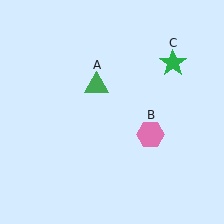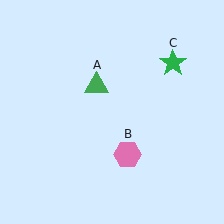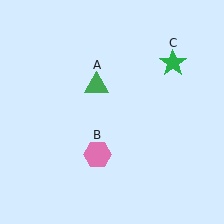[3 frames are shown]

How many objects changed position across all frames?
1 object changed position: pink hexagon (object B).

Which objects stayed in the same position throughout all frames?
Green triangle (object A) and green star (object C) remained stationary.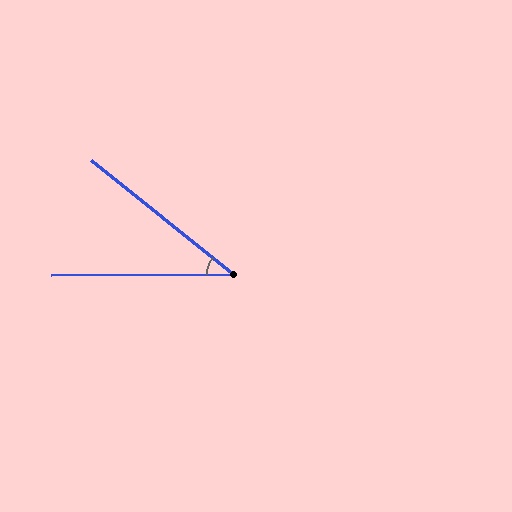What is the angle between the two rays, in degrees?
Approximately 39 degrees.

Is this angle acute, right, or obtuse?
It is acute.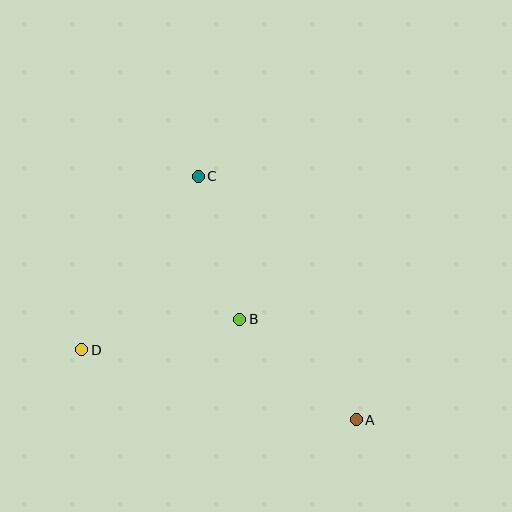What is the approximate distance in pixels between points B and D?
The distance between B and D is approximately 161 pixels.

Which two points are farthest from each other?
Points A and C are farthest from each other.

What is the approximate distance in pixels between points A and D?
The distance between A and D is approximately 283 pixels.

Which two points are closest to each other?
Points B and C are closest to each other.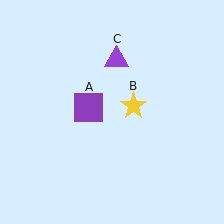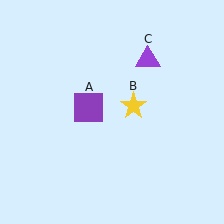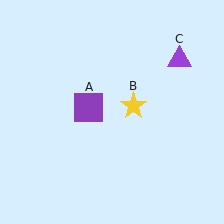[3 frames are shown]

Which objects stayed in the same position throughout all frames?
Purple square (object A) and yellow star (object B) remained stationary.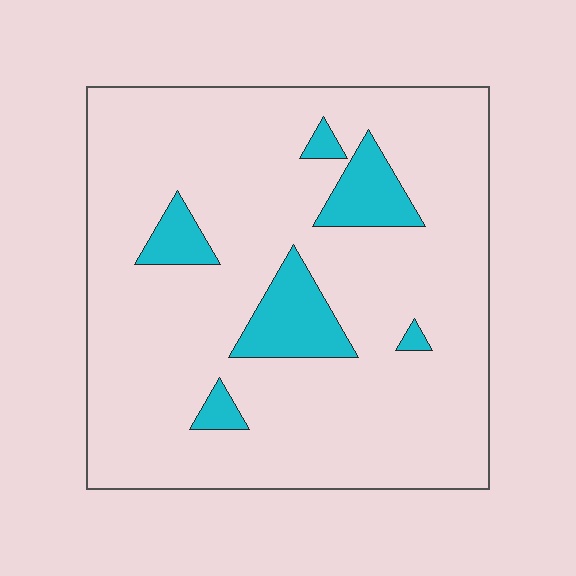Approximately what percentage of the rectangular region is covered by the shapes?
Approximately 10%.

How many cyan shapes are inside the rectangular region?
6.